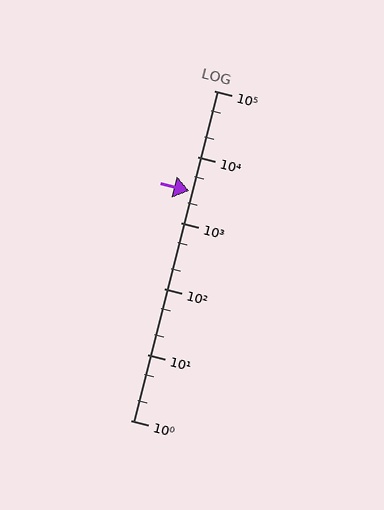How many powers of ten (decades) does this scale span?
The scale spans 5 decades, from 1 to 100000.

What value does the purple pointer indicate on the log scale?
The pointer indicates approximately 3000.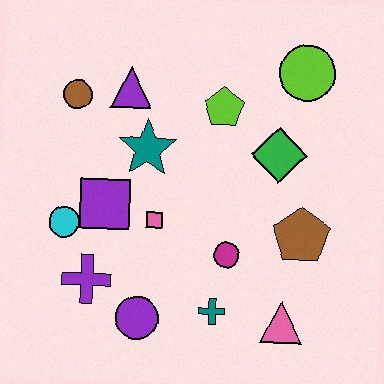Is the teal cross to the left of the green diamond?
Yes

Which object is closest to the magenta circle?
The teal cross is closest to the magenta circle.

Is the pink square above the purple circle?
Yes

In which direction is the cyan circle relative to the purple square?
The cyan circle is to the left of the purple square.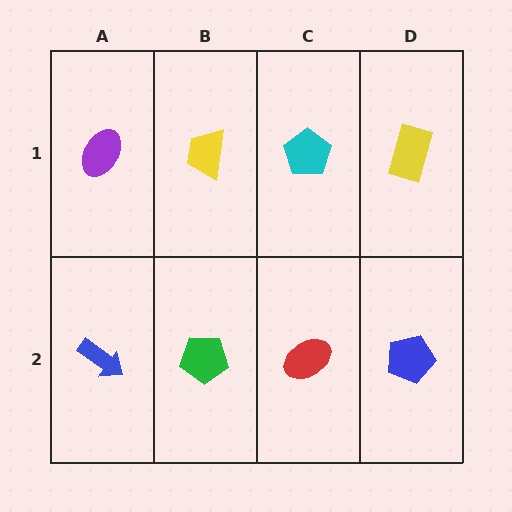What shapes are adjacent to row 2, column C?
A cyan pentagon (row 1, column C), a green pentagon (row 2, column B), a blue pentagon (row 2, column D).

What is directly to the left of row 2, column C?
A green pentagon.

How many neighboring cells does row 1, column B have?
3.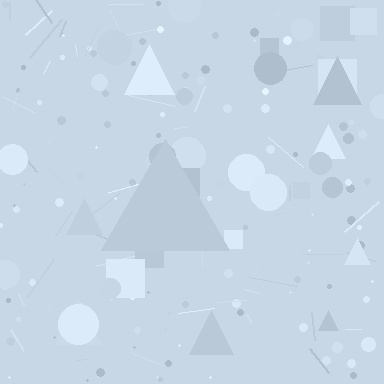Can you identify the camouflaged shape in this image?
The camouflaged shape is a triangle.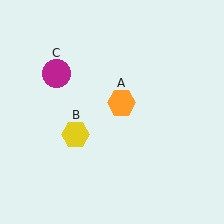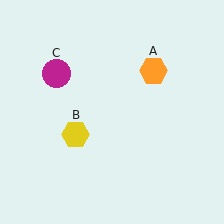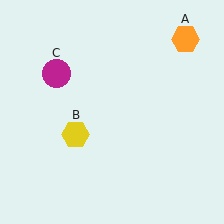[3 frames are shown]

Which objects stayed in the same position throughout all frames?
Yellow hexagon (object B) and magenta circle (object C) remained stationary.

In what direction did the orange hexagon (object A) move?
The orange hexagon (object A) moved up and to the right.